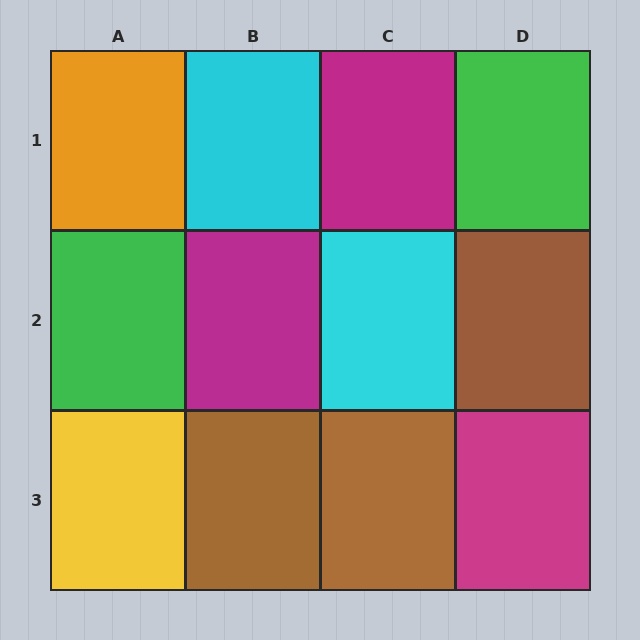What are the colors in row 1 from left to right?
Orange, cyan, magenta, green.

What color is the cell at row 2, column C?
Cyan.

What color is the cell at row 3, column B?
Brown.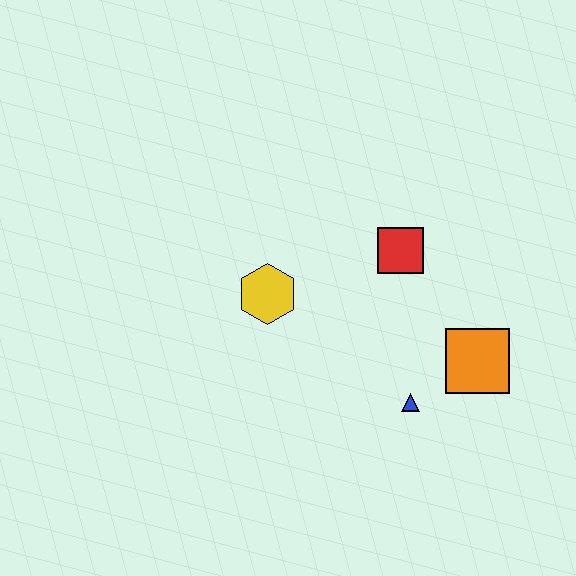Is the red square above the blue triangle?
Yes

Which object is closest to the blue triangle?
The orange square is closest to the blue triangle.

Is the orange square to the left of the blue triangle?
No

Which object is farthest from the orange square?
The yellow hexagon is farthest from the orange square.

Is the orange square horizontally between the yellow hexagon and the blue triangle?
No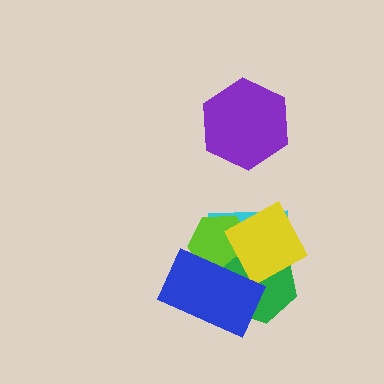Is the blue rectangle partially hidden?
No, no other shape covers it.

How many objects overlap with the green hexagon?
4 objects overlap with the green hexagon.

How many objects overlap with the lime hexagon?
4 objects overlap with the lime hexagon.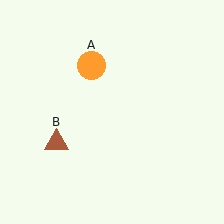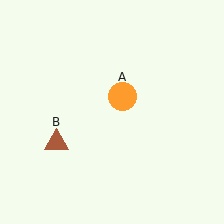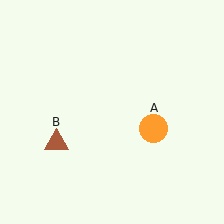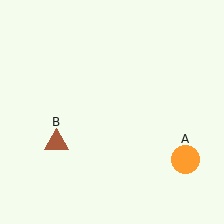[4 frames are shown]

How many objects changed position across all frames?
1 object changed position: orange circle (object A).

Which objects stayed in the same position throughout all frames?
Brown triangle (object B) remained stationary.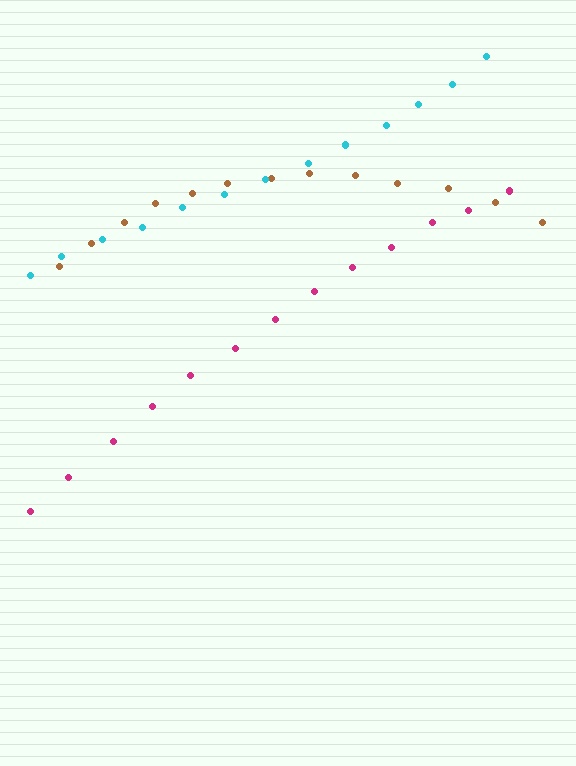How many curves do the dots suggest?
There are 3 distinct paths.